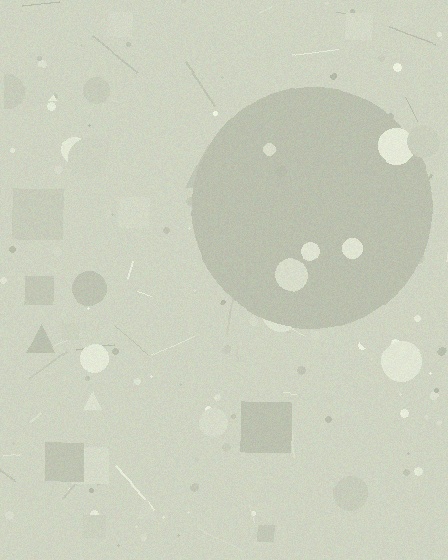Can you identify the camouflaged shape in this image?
The camouflaged shape is a circle.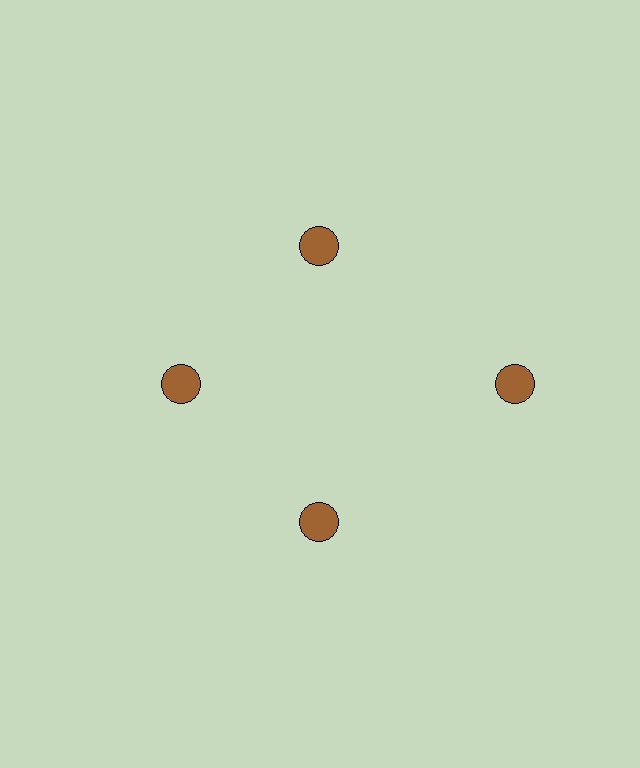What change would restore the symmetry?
The symmetry would be restored by moving it inward, back onto the ring so that all 4 circles sit at equal angles and equal distance from the center.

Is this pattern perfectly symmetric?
No. The 4 brown circles are arranged in a ring, but one element near the 3 o'clock position is pushed outward from the center, breaking the 4-fold rotational symmetry.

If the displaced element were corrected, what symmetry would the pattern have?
It would have 4-fold rotational symmetry — the pattern would map onto itself every 90 degrees.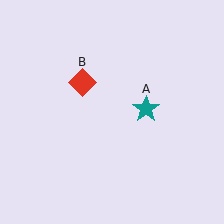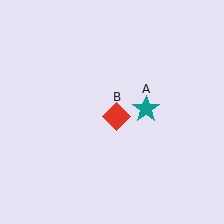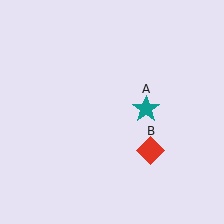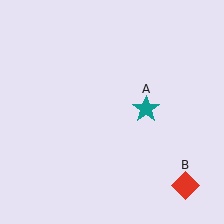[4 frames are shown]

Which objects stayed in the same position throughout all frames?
Teal star (object A) remained stationary.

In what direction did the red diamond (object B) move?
The red diamond (object B) moved down and to the right.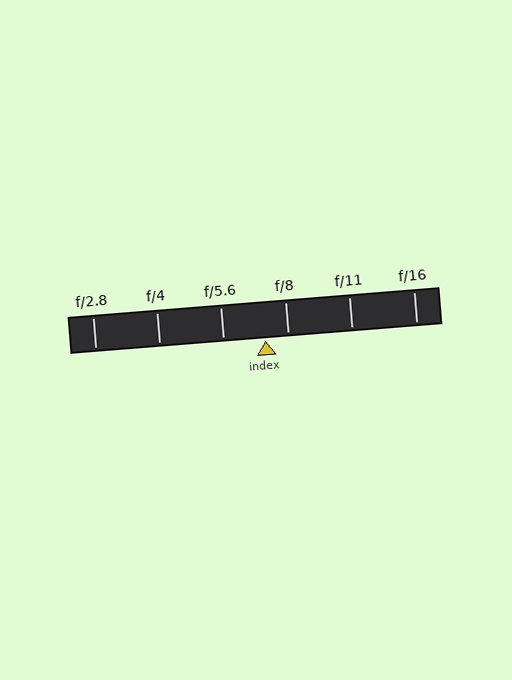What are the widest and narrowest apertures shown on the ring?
The widest aperture shown is f/2.8 and the narrowest is f/16.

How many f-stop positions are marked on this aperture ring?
There are 6 f-stop positions marked.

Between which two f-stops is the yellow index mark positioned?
The index mark is between f/5.6 and f/8.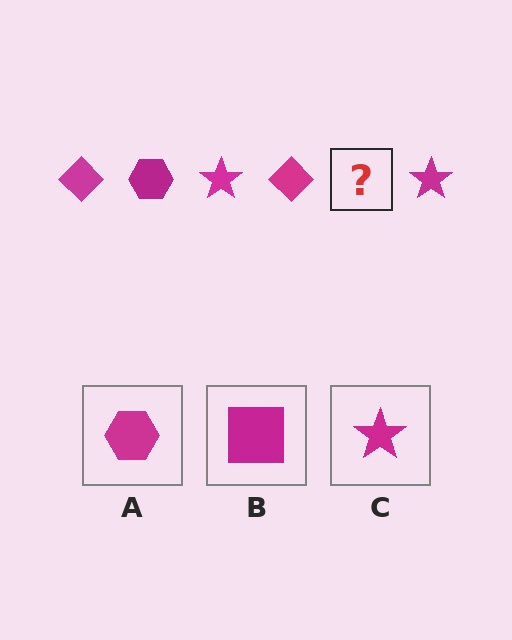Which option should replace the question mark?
Option A.